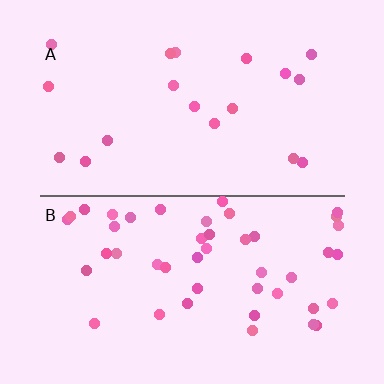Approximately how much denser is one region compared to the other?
Approximately 2.5× — region B over region A.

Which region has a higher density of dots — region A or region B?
B (the bottom).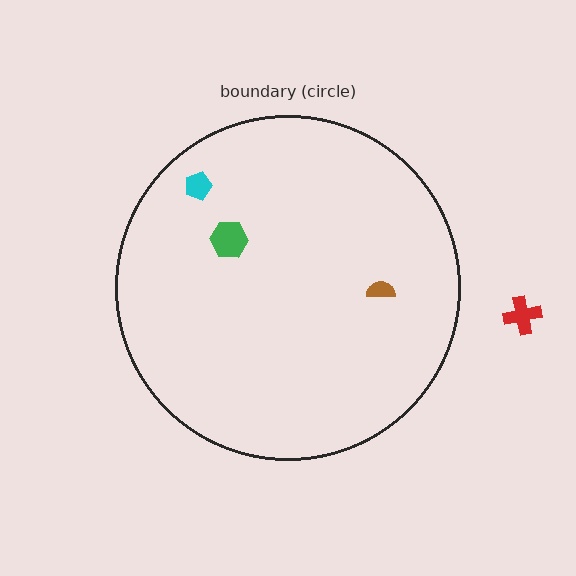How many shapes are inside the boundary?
3 inside, 1 outside.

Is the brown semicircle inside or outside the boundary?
Inside.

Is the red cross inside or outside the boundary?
Outside.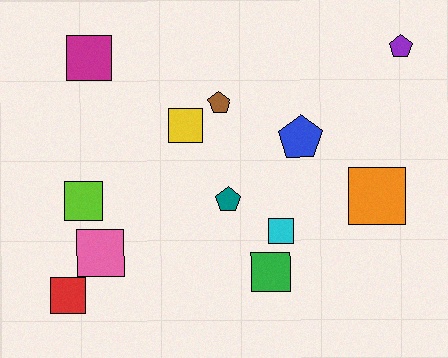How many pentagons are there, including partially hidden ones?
There are 4 pentagons.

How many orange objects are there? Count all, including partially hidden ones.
There is 1 orange object.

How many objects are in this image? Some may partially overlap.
There are 12 objects.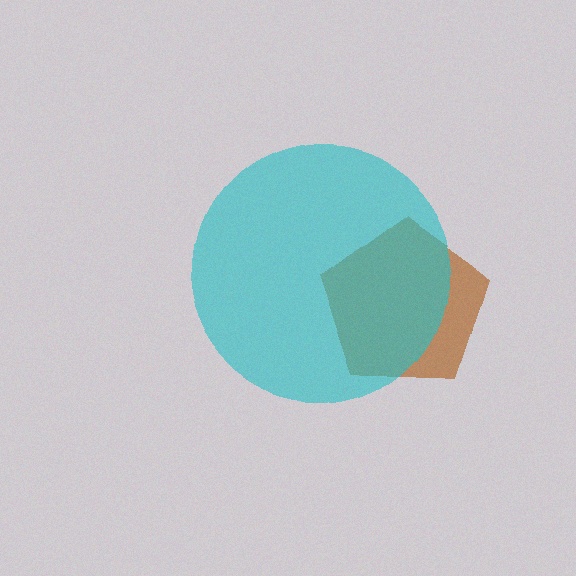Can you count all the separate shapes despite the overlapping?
Yes, there are 2 separate shapes.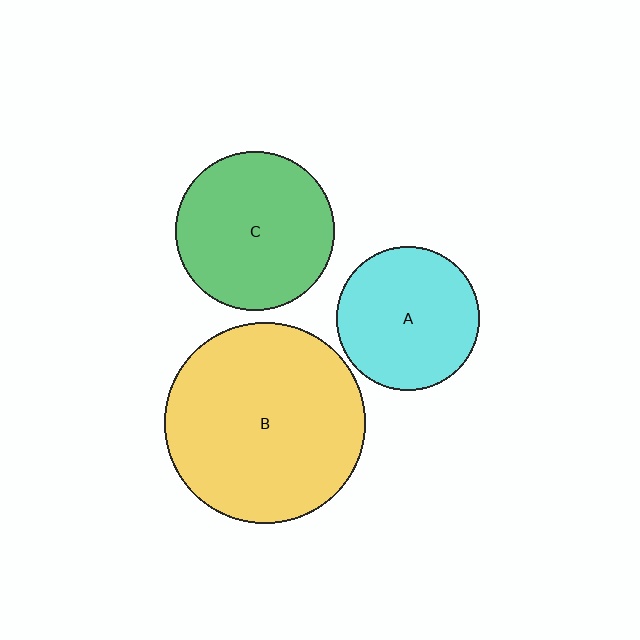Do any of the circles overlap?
No, none of the circles overlap.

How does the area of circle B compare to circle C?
Approximately 1.6 times.